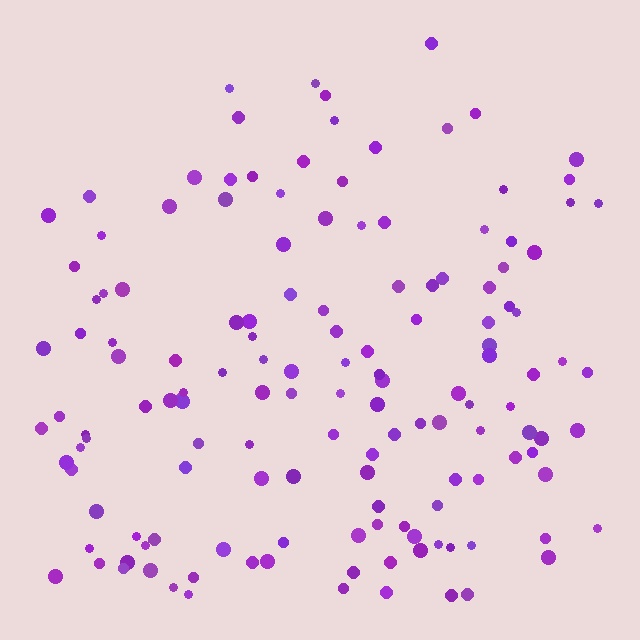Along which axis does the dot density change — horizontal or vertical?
Vertical.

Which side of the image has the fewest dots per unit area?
The top.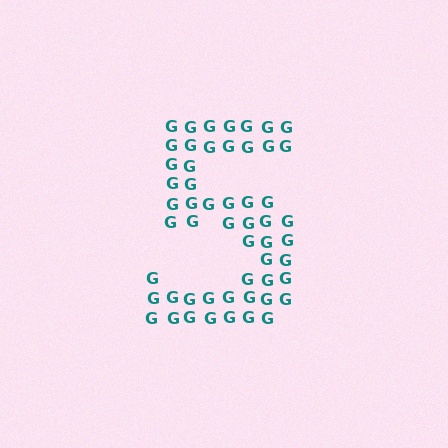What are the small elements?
The small elements are letter G's.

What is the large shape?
The large shape is the digit 5.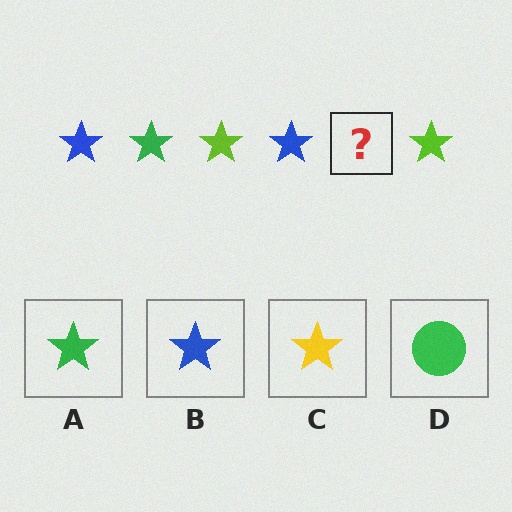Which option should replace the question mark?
Option A.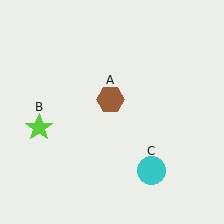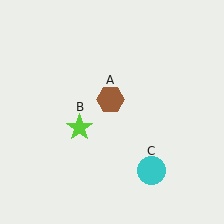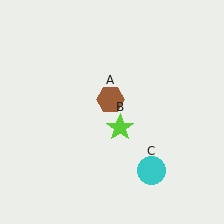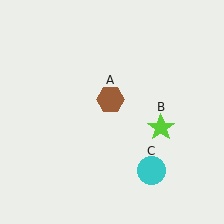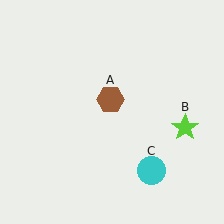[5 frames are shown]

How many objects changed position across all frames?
1 object changed position: lime star (object B).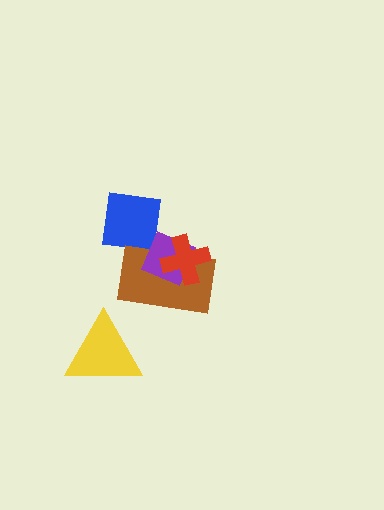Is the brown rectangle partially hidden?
Yes, it is partially covered by another shape.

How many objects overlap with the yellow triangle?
0 objects overlap with the yellow triangle.